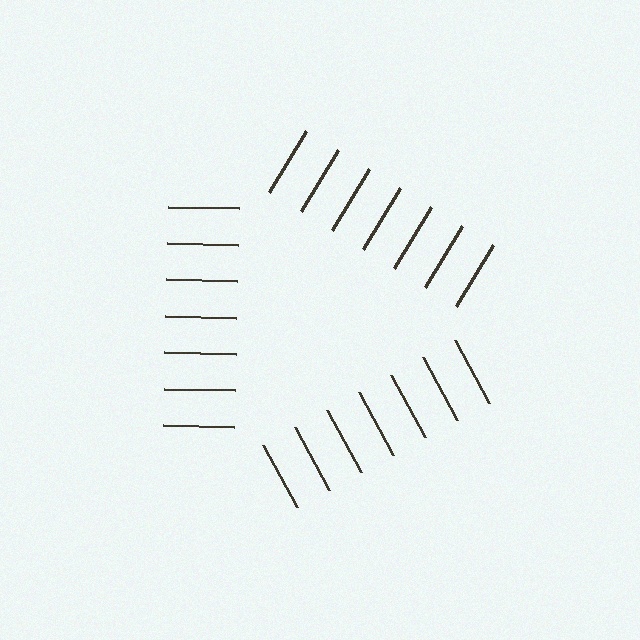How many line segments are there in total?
21 — 7 along each of the 3 edges.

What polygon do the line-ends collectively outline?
An illusory triangle — the line segments terminate on its edges but no continuous stroke is drawn.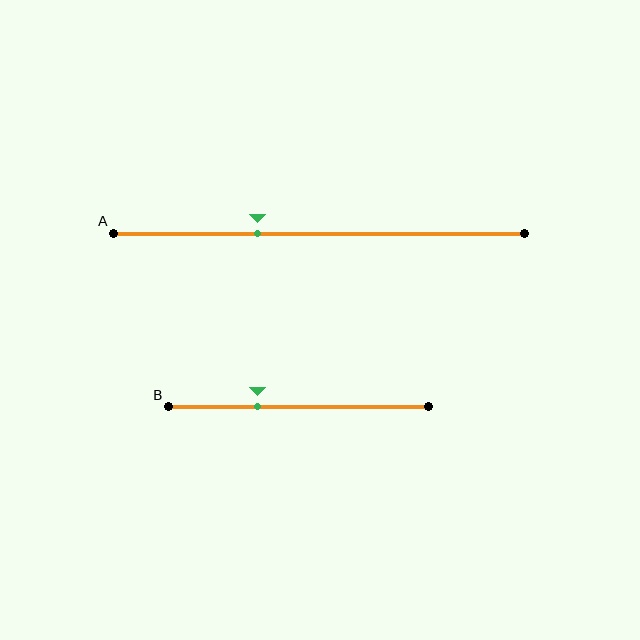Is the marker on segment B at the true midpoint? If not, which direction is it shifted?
No, the marker on segment B is shifted to the left by about 16% of the segment length.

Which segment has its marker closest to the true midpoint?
Segment A has its marker closest to the true midpoint.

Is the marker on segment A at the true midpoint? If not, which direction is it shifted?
No, the marker on segment A is shifted to the left by about 15% of the segment length.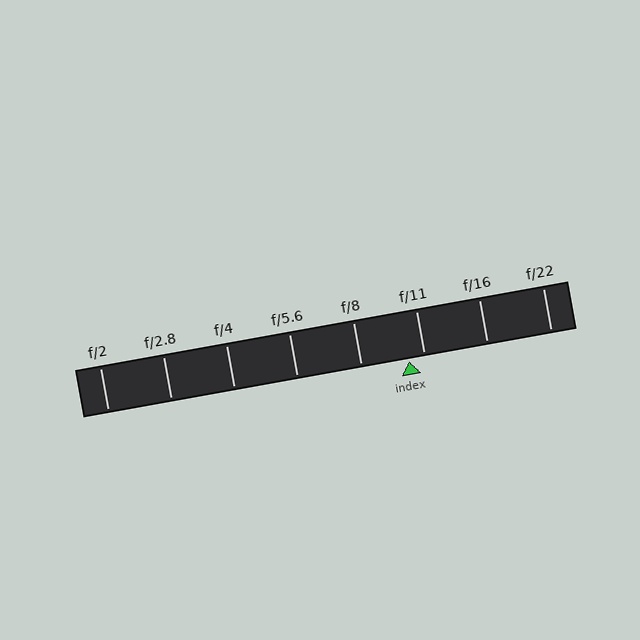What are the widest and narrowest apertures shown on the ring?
The widest aperture shown is f/2 and the narrowest is f/22.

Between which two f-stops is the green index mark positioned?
The index mark is between f/8 and f/11.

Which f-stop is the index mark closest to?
The index mark is closest to f/11.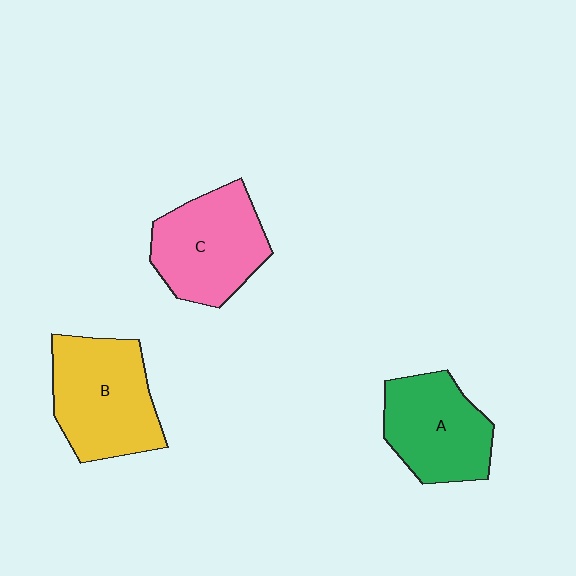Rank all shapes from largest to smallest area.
From largest to smallest: B (yellow), C (pink), A (green).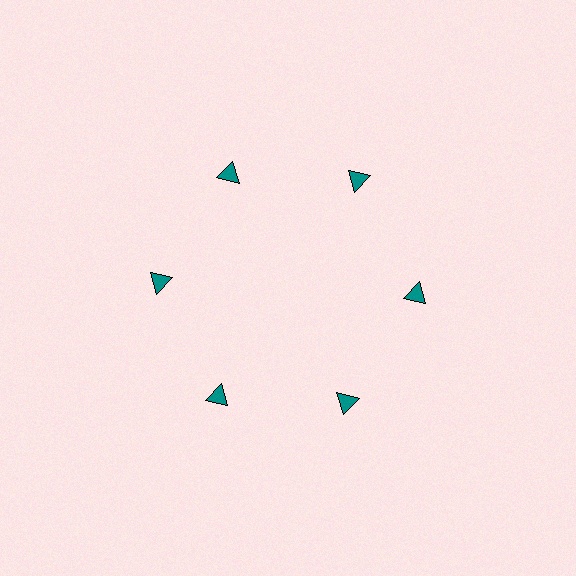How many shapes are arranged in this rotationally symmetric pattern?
There are 6 shapes, arranged in 6 groups of 1.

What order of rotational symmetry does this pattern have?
This pattern has 6-fold rotational symmetry.